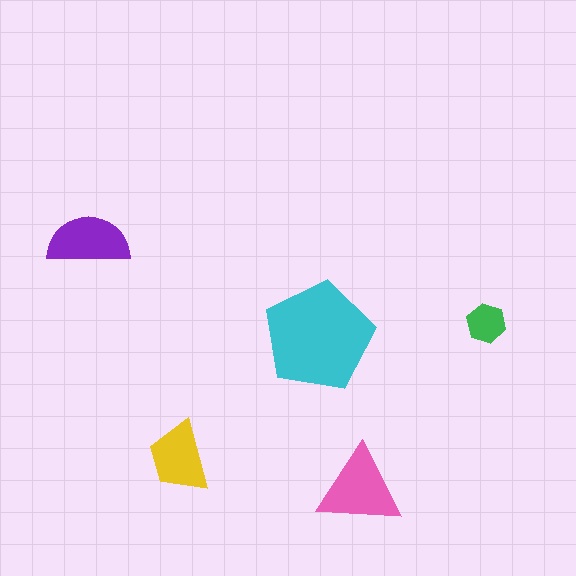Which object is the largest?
The cyan pentagon.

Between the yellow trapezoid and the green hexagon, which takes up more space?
The yellow trapezoid.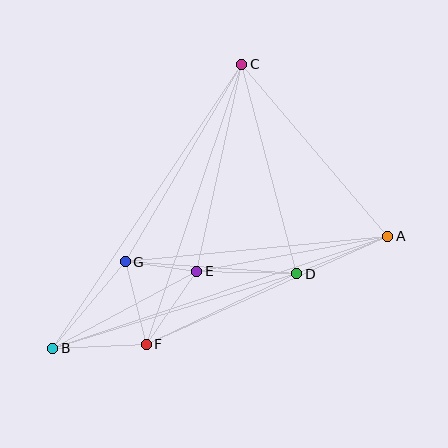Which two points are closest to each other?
Points E and G are closest to each other.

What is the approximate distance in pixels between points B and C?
The distance between B and C is approximately 341 pixels.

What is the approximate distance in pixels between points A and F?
The distance between A and F is approximately 265 pixels.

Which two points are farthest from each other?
Points A and B are farthest from each other.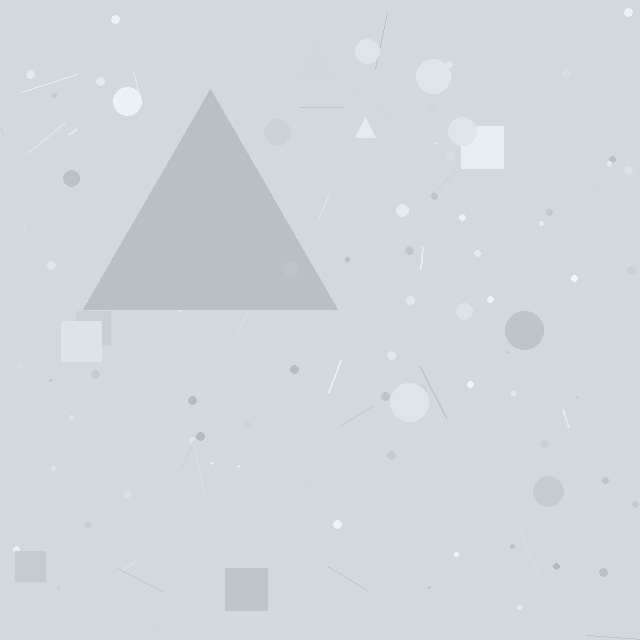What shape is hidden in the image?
A triangle is hidden in the image.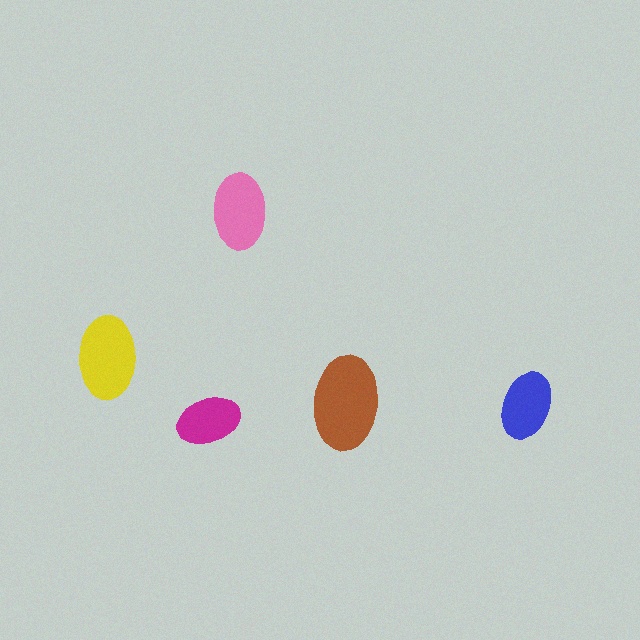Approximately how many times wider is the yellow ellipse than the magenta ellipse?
About 1.5 times wider.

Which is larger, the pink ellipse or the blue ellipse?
The pink one.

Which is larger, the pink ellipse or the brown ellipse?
The brown one.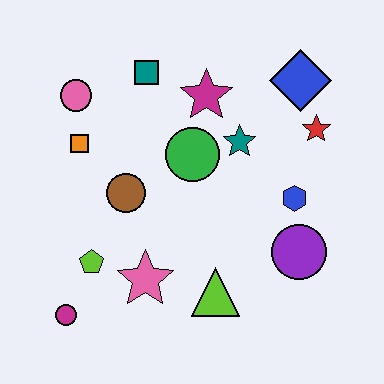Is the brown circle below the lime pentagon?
No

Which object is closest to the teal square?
The magenta star is closest to the teal square.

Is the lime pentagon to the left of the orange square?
No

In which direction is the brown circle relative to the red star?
The brown circle is to the left of the red star.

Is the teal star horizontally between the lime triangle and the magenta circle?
No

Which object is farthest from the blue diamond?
The magenta circle is farthest from the blue diamond.